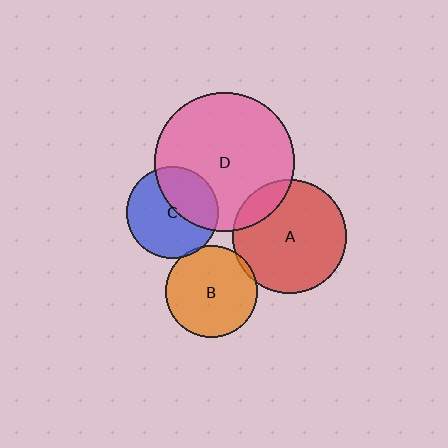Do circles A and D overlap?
Yes.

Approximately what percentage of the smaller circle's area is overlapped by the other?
Approximately 15%.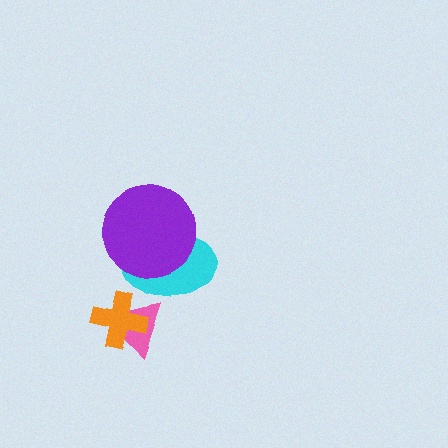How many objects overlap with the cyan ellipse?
2 objects overlap with the cyan ellipse.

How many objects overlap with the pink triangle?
2 objects overlap with the pink triangle.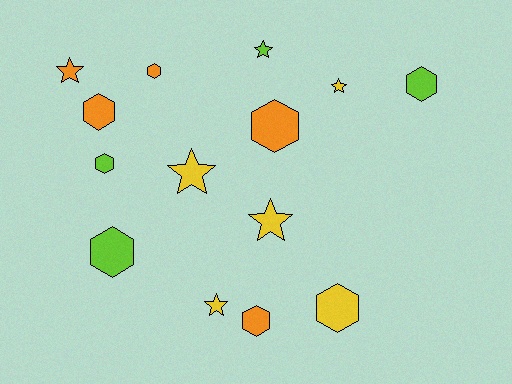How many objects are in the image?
There are 14 objects.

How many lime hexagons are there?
There are 3 lime hexagons.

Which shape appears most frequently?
Hexagon, with 8 objects.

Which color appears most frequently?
Orange, with 5 objects.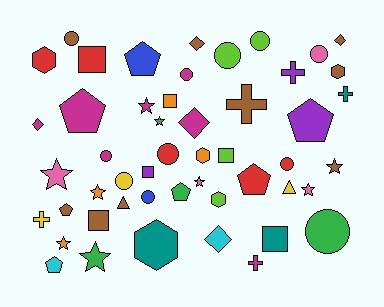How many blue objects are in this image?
There are 2 blue objects.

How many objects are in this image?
There are 50 objects.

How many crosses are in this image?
There are 5 crosses.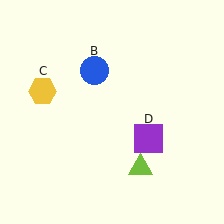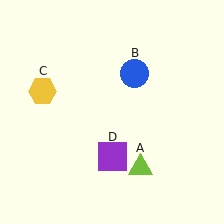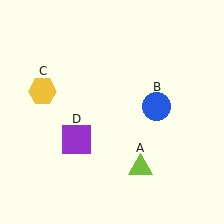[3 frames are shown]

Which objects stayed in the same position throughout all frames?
Lime triangle (object A) and yellow hexagon (object C) remained stationary.